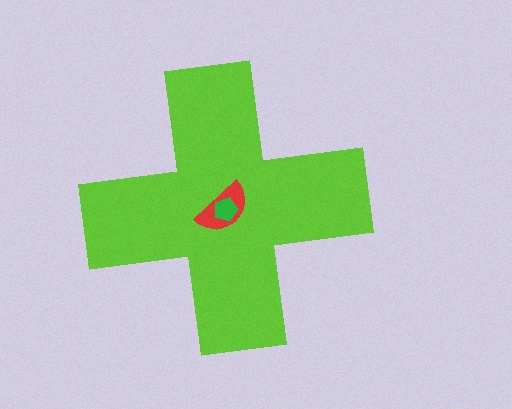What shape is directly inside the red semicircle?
The green pentagon.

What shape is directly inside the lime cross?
The red semicircle.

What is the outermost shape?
The lime cross.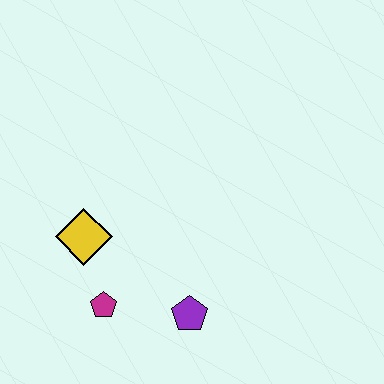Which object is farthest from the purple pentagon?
The yellow diamond is farthest from the purple pentagon.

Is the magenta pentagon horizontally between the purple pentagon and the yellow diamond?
Yes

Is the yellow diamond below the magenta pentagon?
No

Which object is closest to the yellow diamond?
The magenta pentagon is closest to the yellow diamond.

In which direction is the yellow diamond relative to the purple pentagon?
The yellow diamond is to the left of the purple pentagon.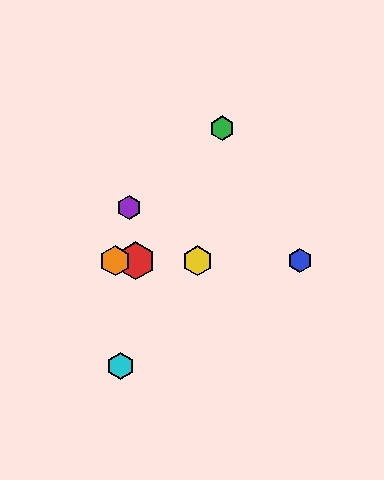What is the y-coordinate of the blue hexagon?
The blue hexagon is at y≈261.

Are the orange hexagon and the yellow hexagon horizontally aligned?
Yes, both are at y≈261.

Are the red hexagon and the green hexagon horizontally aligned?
No, the red hexagon is at y≈261 and the green hexagon is at y≈128.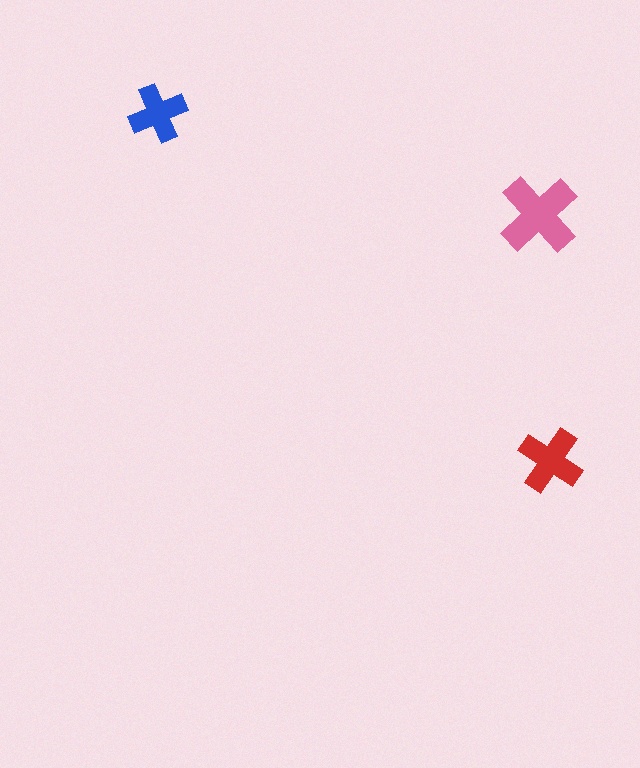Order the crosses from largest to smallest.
the pink one, the red one, the blue one.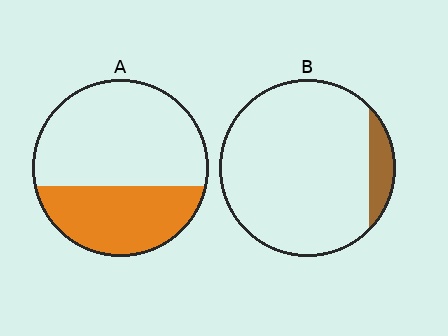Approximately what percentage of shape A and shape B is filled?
A is approximately 35% and B is approximately 10%.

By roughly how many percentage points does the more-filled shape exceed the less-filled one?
By roughly 30 percentage points (A over B).